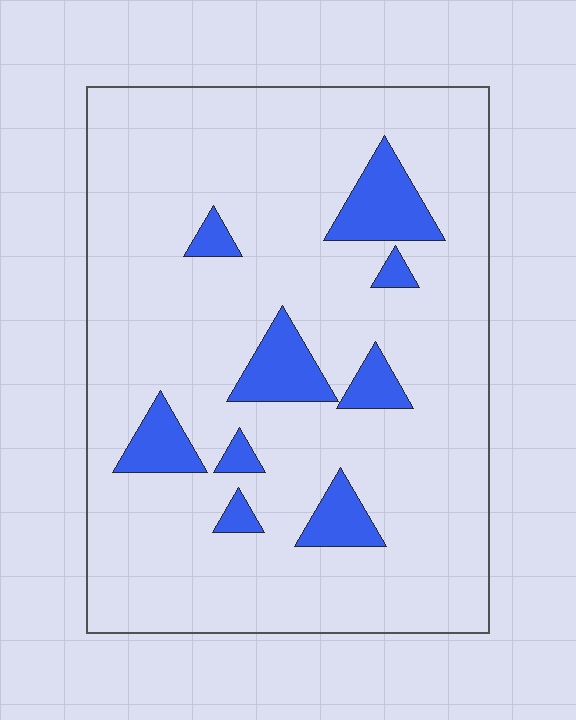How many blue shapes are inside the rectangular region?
9.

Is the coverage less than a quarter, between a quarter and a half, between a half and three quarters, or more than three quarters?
Less than a quarter.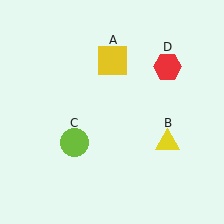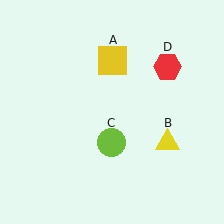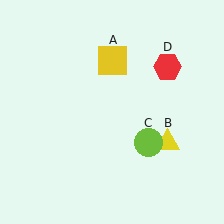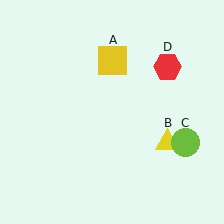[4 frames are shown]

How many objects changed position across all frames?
1 object changed position: lime circle (object C).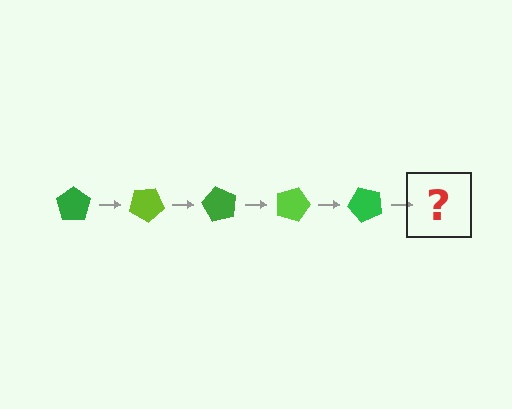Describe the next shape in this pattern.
It should be a lime pentagon, rotated 150 degrees from the start.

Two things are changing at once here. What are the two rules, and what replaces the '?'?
The two rules are that it rotates 30 degrees each step and the color cycles through green and lime. The '?' should be a lime pentagon, rotated 150 degrees from the start.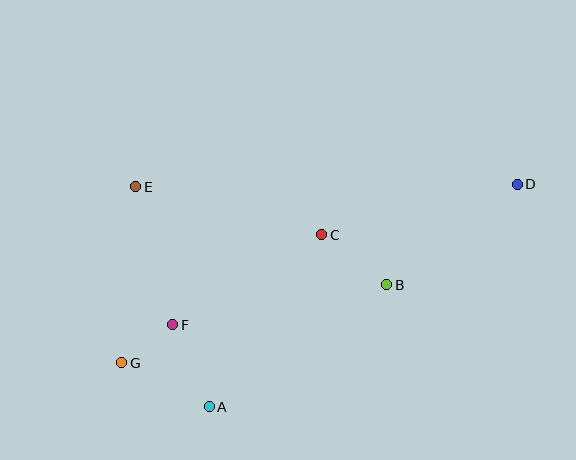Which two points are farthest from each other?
Points D and G are farthest from each other.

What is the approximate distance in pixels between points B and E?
The distance between B and E is approximately 269 pixels.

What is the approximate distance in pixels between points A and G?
The distance between A and G is approximately 98 pixels.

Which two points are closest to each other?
Points F and G are closest to each other.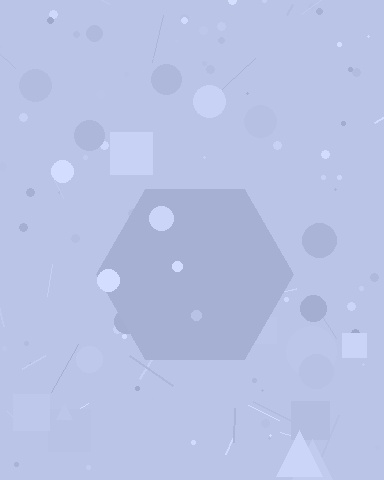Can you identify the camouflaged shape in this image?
The camouflaged shape is a hexagon.